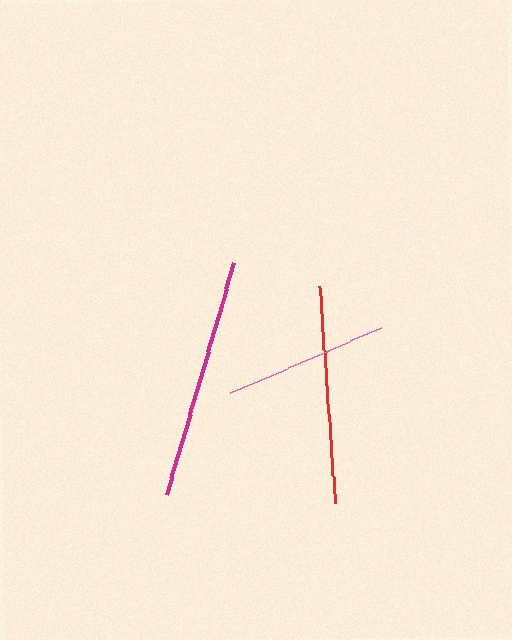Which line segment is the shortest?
The pink line is the shortest at approximately 165 pixels.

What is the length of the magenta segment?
The magenta segment is approximately 241 pixels long.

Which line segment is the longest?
The magenta line is the longest at approximately 241 pixels.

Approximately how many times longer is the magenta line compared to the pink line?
The magenta line is approximately 1.5 times the length of the pink line.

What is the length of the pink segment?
The pink segment is approximately 165 pixels long.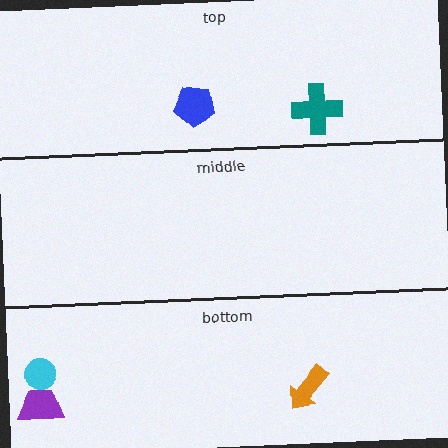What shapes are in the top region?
The teal cross, the blue pentagon.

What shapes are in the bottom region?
The cyan circle, the purple trapezoid, the orange arrow.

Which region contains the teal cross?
The top region.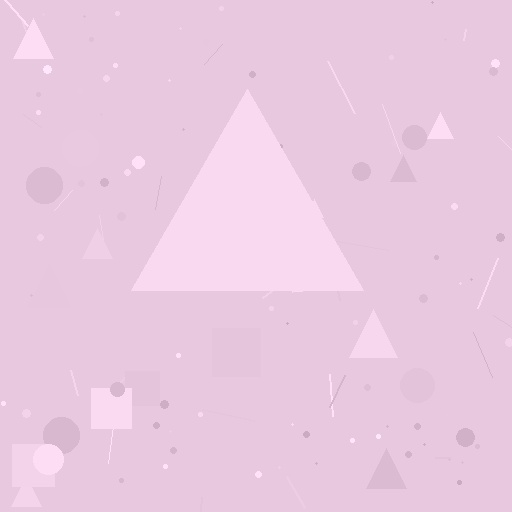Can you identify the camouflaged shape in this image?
The camouflaged shape is a triangle.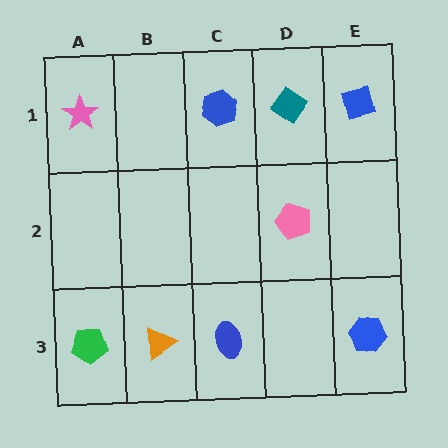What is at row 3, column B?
An orange triangle.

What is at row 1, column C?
A blue hexagon.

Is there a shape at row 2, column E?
No, that cell is empty.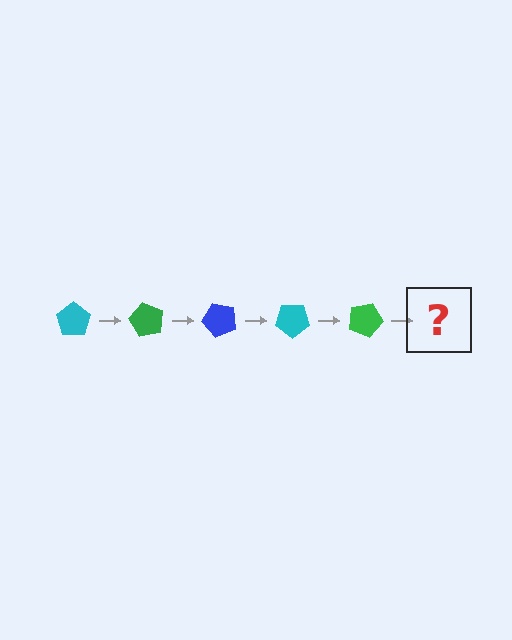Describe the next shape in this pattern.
It should be a blue pentagon, rotated 300 degrees from the start.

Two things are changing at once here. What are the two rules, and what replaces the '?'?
The two rules are that it rotates 60 degrees each step and the color cycles through cyan, green, and blue. The '?' should be a blue pentagon, rotated 300 degrees from the start.